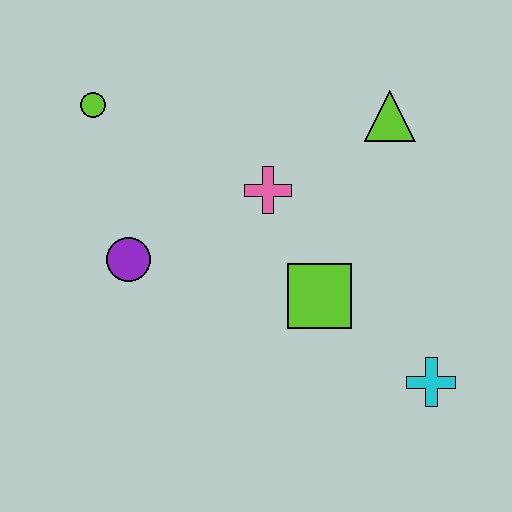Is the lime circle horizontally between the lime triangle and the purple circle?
No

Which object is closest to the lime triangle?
The pink cross is closest to the lime triangle.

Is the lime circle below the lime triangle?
No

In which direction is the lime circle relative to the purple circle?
The lime circle is above the purple circle.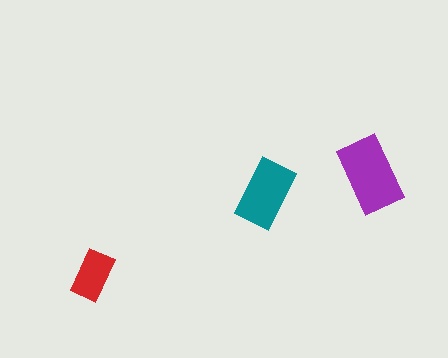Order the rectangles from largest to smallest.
the purple one, the teal one, the red one.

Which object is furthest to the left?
The red rectangle is leftmost.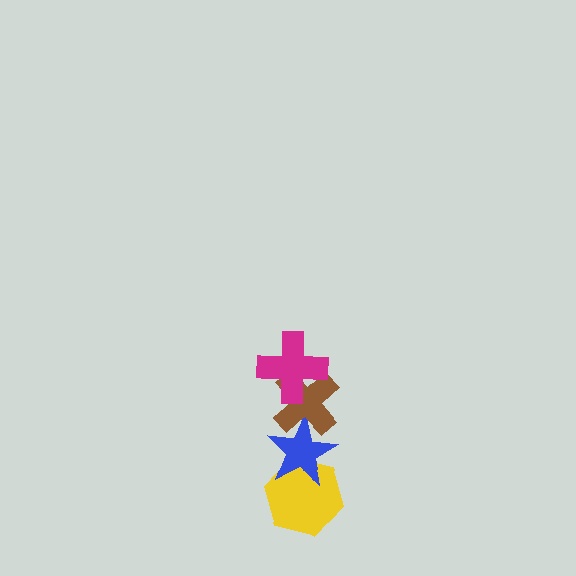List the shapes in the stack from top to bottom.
From top to bottom: the magenta cross, the brown cross, the blue star, the yellow hexagon.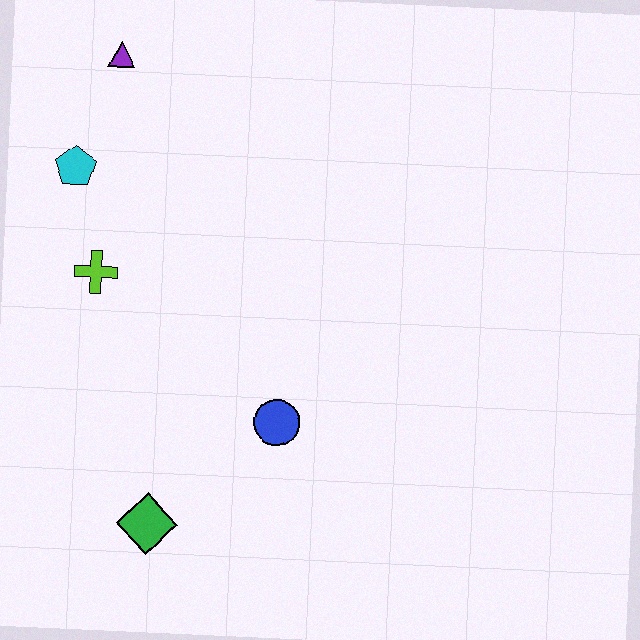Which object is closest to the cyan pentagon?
The lime cross is closest to the cyan pentagon.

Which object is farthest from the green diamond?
The purple triangle is farthest from the green diamond.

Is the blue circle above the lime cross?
No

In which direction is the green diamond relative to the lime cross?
The green diamond is below the lime cross.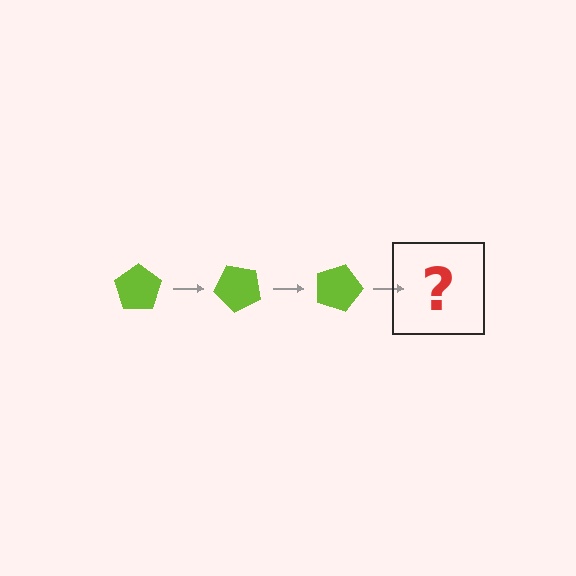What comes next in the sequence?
The next element should be a lime pentagon rotated 135 degrees.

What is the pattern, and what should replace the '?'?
The pattern is that the pentagon rotates 45 degrees each step. The '?' should be a lime pentagon rotated 135 degrees.